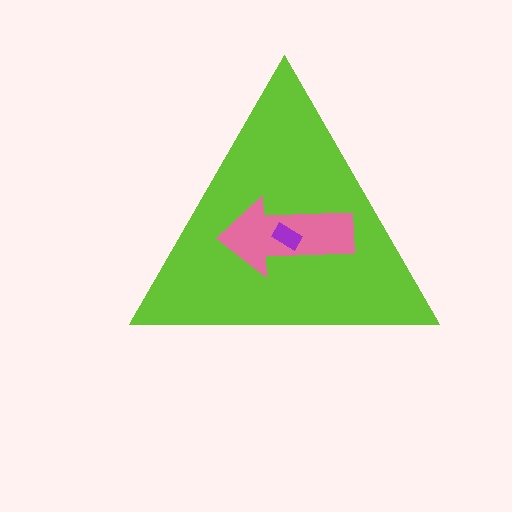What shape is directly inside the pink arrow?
The purple rectangle.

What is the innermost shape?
The purple rectangle.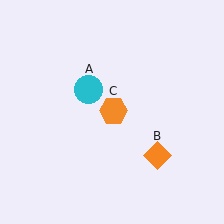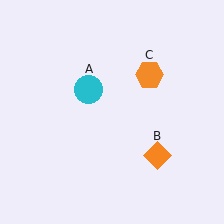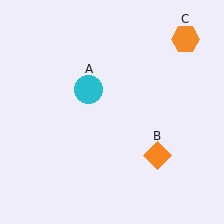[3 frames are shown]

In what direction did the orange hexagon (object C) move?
The orange hexagon (object C) moved up and to the right.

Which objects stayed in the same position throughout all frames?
Cyan circle (object A) and orange diamond (object B) remained stationary.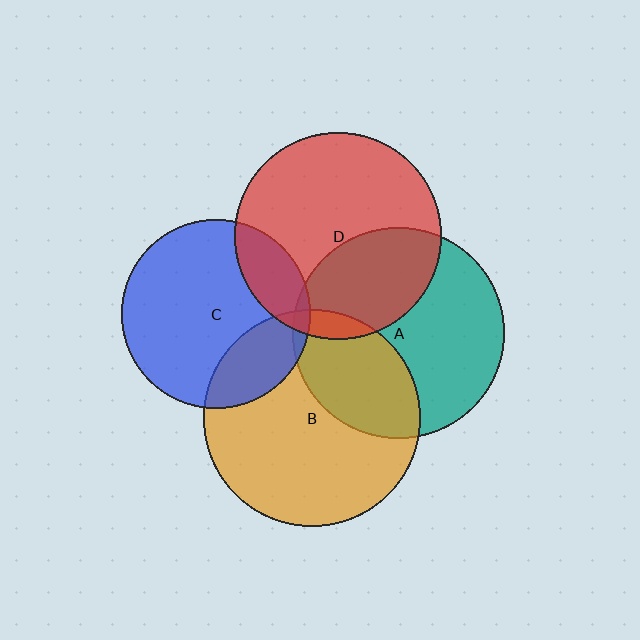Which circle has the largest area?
Circle B (orange).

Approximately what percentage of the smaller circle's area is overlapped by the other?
Approximately 20%.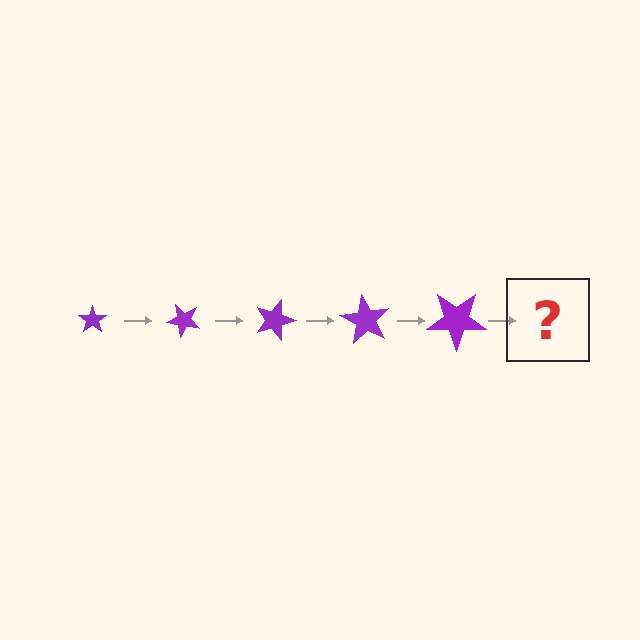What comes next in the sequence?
The next element should be a star, larger than the previous one and rotated 225 degrees from the start.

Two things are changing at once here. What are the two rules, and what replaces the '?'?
The two rules are that the star grows larger each step and it rotates 45 degrees each step. The '?' should be a star, larger than the previous one and rotated 225 degrees from the start.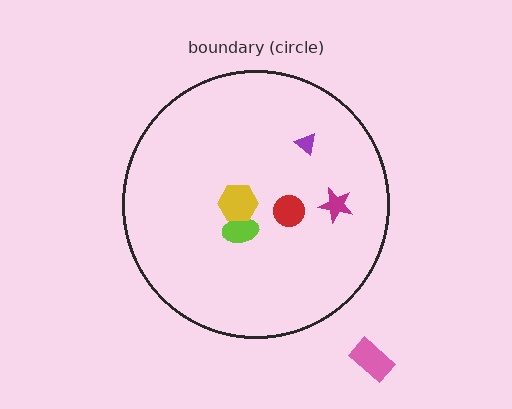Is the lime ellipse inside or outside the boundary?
Inside.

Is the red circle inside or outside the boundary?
Inside.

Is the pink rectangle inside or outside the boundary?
Outside.